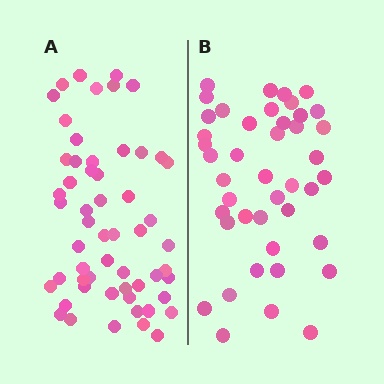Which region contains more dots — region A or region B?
Region A (the left region) has more dots.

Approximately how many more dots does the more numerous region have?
Region A has approximately 15 more dots than region B.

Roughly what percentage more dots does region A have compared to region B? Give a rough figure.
About 30% more.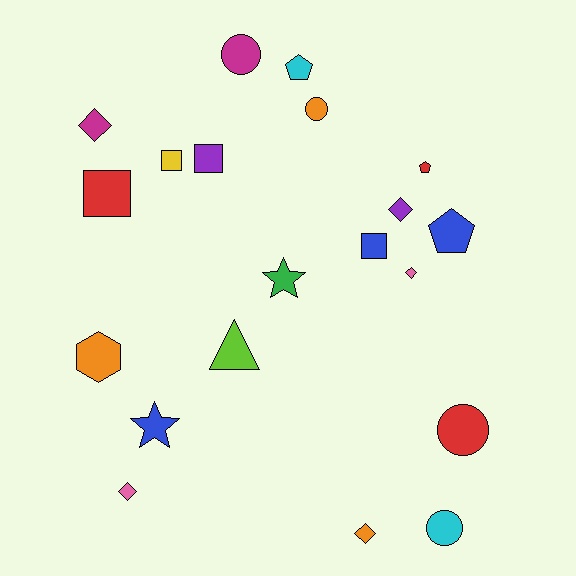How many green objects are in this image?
There is 1 green object.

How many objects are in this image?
There are 20 objects.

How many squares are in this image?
There are 4 squares.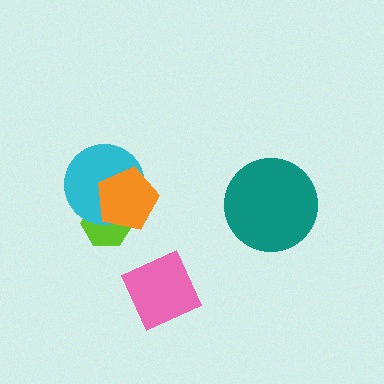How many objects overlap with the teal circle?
0 objects overlap with the teal circle.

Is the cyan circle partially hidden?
Yes, it is partially covered by another shape.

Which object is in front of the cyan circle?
The orange pentagon is in front of the cyan circle.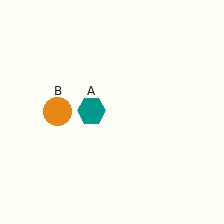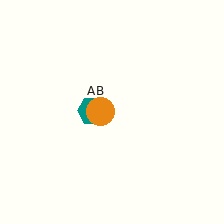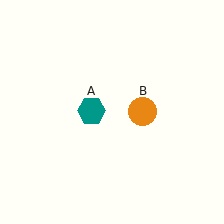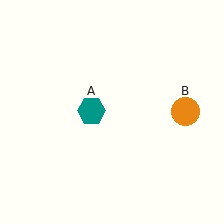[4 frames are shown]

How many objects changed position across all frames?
1 object changed position: orange circle (object B).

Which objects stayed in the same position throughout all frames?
Teal hexagon (object A) remained stationary.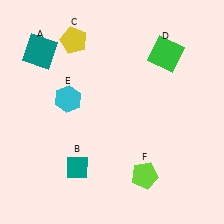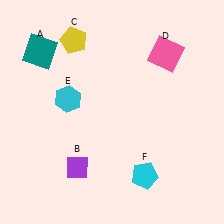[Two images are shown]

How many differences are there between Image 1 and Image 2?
There are 3 differences between the two images.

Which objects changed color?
B changed from teal to purple. D changed from green to pink. F changed from lime to cyan.